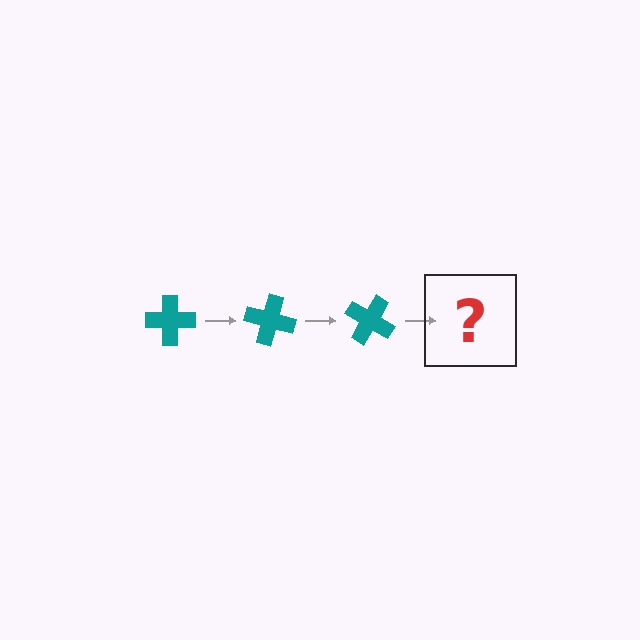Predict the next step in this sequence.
The next step is a teal cross rotated 45 degrees.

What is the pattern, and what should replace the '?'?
The pattern is that the cross rotates 15 degrees each step. The '?' should be a teal cross rotated 45 degrees.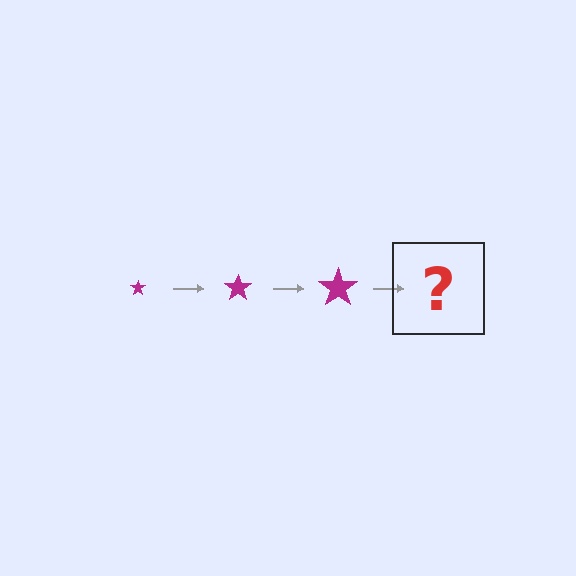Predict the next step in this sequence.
The next step is a magenta star, larger than the previous one.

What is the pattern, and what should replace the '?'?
The pattern is that the star gets progressively larger each step. The '?' should be a magenta star, larger than the previous one.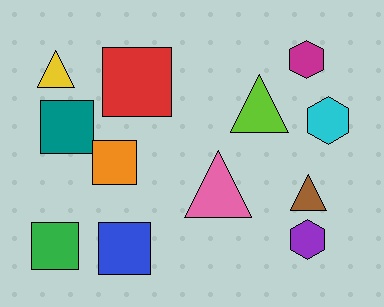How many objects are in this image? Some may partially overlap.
There are 12 objects.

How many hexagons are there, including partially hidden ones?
There are 3 hexagons.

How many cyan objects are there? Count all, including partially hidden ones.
There is 1 cyan object.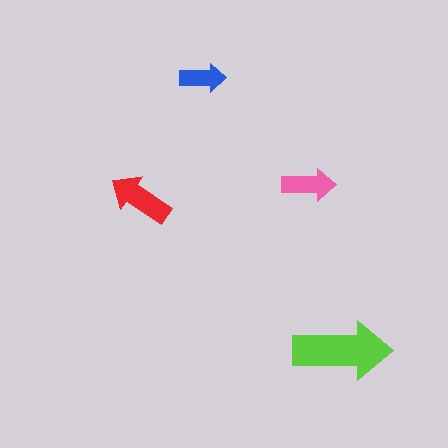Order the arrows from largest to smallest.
the lime one, the red one, the pink one, the blue one.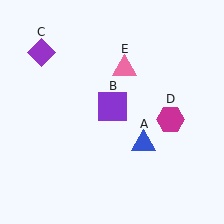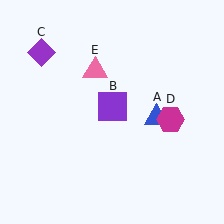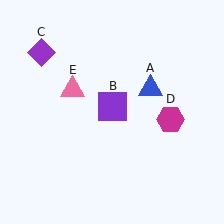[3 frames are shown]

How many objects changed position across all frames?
2 objects changed position: blue triangle (object A), pink triangle (object E).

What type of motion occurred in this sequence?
The blue triangle (object A), pink triangle (object E) rotated counterclockwise around the center of the scene.